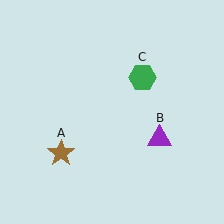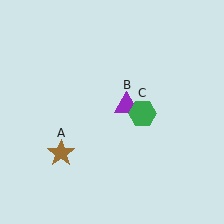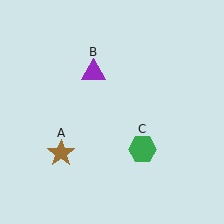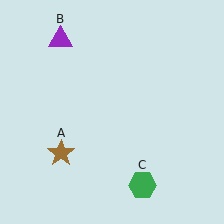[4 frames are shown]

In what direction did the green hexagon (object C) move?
The green hexagon (object C) moved down.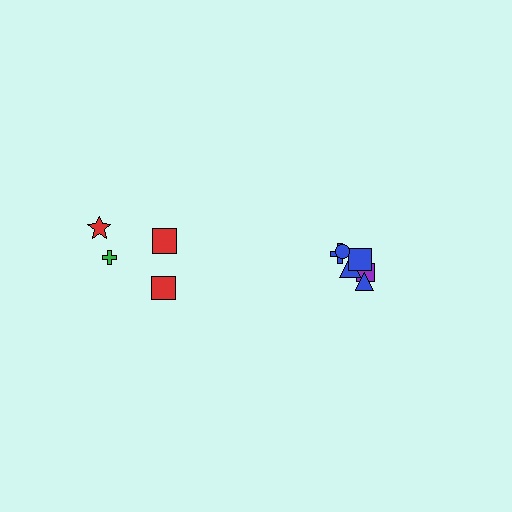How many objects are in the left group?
There are 4 objects.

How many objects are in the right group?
There are 6 objects.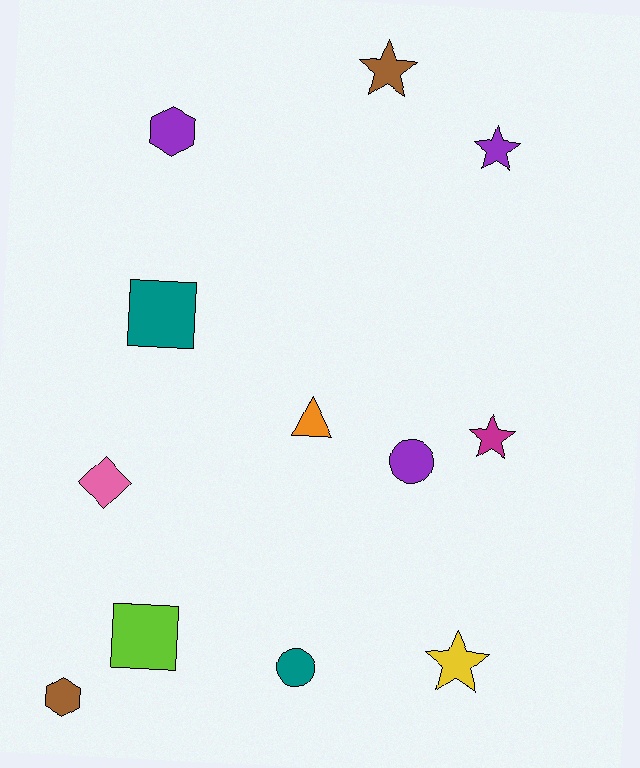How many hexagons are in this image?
There are 2 hexagons.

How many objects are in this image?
There are 12 objects.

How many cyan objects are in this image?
There are no cyan objects.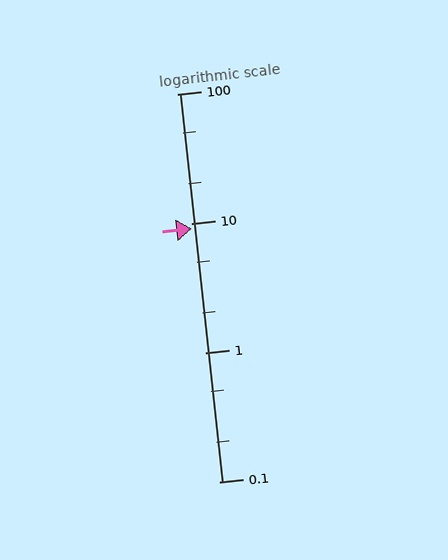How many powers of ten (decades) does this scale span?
The scale spans 3 decades, from 0.1 to 100.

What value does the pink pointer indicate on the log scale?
The pointer indicates approximately 9.1.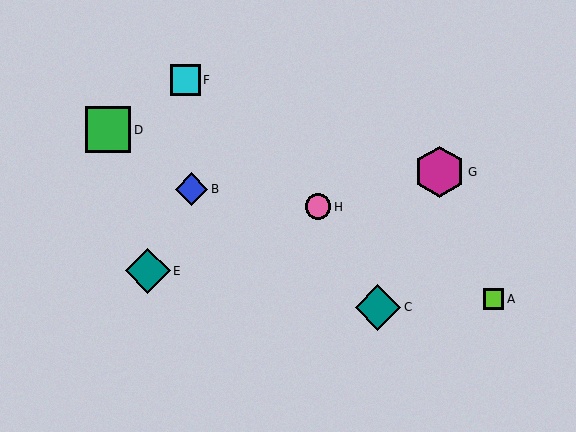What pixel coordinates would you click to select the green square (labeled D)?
Click at (108, 130) to select the green square D.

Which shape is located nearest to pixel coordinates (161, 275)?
The teal diamond (labeled E) at (148, 271) is nearest to that location.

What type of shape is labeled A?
Shape A is a lime square.